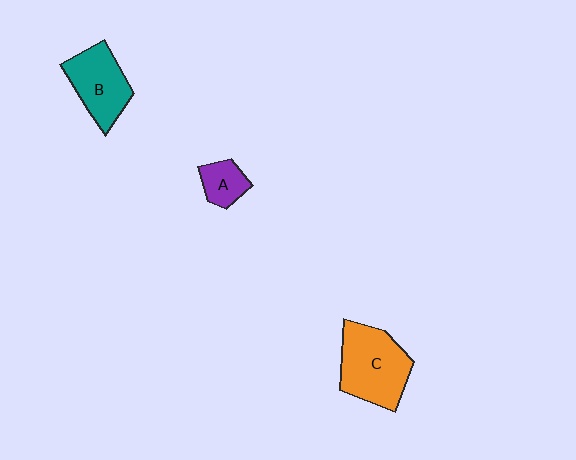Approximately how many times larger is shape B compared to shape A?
Approximately 2.1 times.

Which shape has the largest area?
Shape C (orange).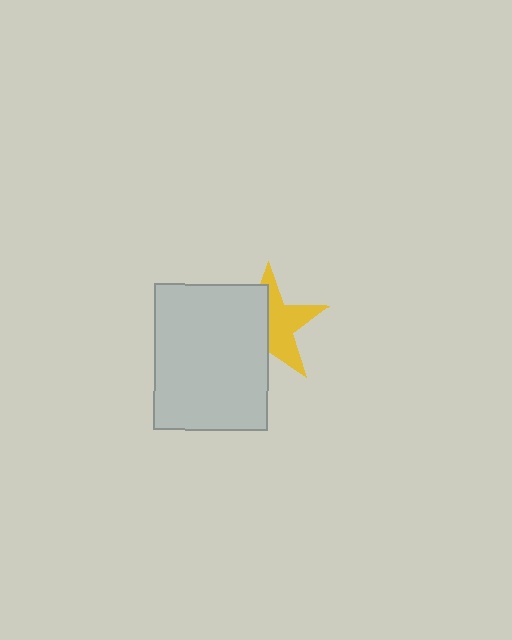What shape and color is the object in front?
The object in front is a light gray rectangle.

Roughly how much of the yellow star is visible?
About half of it is visible (roughly 51%).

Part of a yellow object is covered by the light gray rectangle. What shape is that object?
It is a star.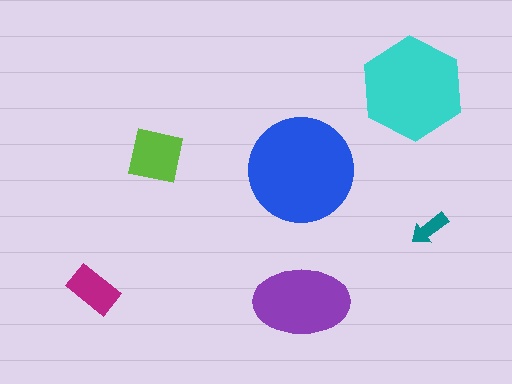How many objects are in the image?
There are 6 objects in the image.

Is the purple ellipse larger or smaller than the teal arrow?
Larger.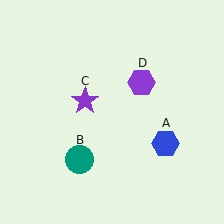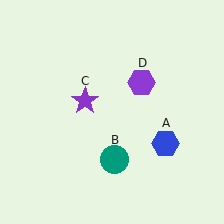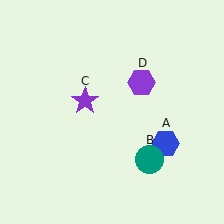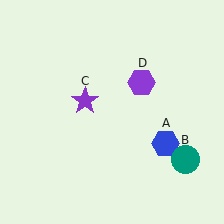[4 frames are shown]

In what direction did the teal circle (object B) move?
The teal circle (object B) moved right.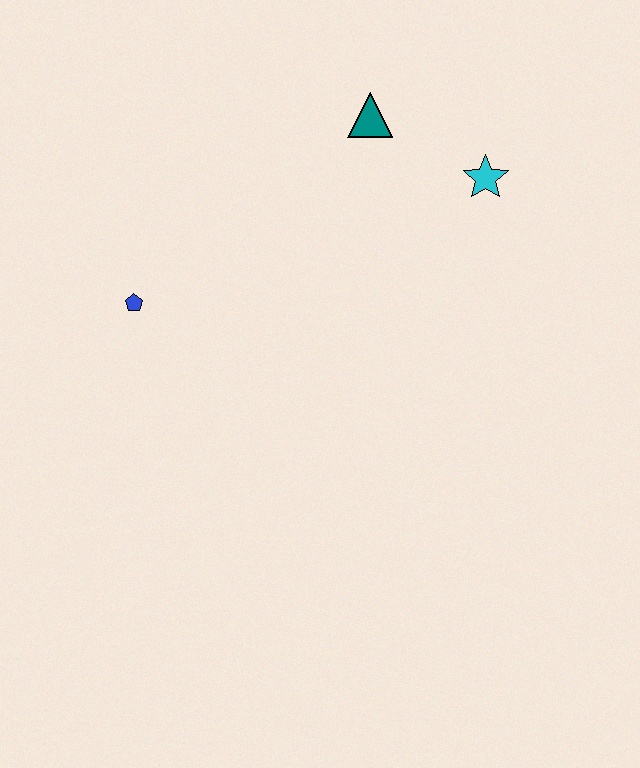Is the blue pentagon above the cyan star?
No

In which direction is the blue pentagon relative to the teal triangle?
The blue pentagon is to the left of the teal triangle.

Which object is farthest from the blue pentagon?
The cyan star is farthest from the blue pentagon.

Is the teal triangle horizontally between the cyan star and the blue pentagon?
Yes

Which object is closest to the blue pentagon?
The teal triangle is closest to the blue pentagon.